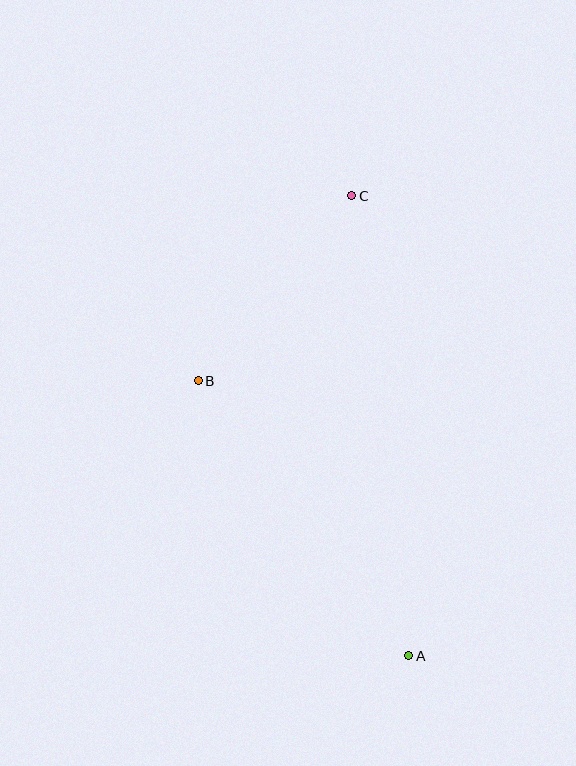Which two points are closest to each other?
Points B and C are closest to each other.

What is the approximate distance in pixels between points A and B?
The distance between A and B is approximately 346 pixels.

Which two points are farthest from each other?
Points A and C are farthest from each other.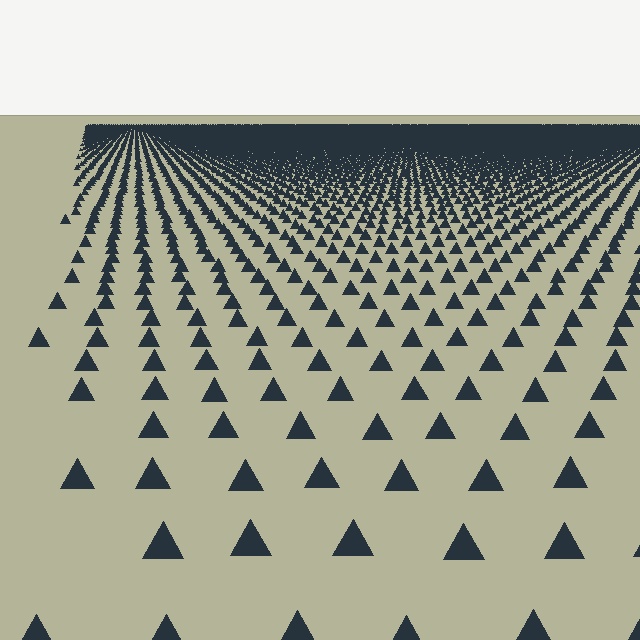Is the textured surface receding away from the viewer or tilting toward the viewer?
The surface is receding away from the viewer. Texture elements get smaller and denser toward the top.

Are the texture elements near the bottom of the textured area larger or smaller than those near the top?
Larger. Near the bottom, elements are closer to the viewer and appear at a bigger on-screen size.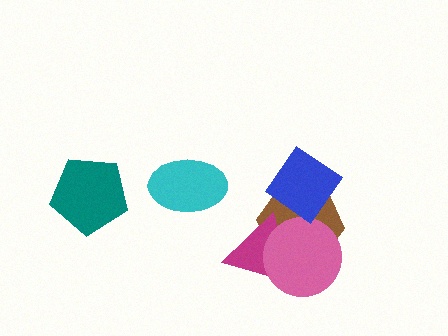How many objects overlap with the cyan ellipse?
0 objects overlap with the cyan ellipse.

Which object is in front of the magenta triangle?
The pink circle is in front of the magenta triangle.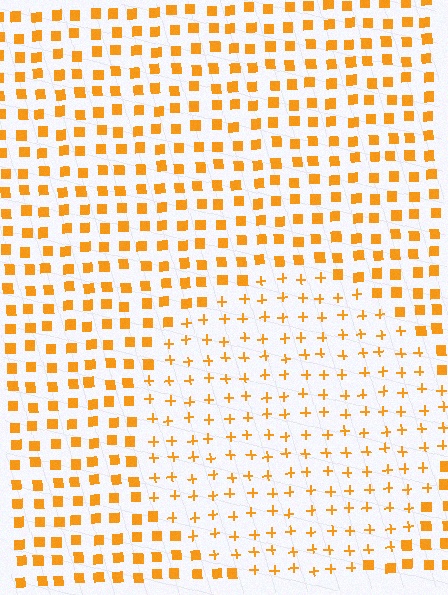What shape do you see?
I see a circle.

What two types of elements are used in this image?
The image uses plus signs inside the circle region and squares outside it.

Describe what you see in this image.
The image is filled with small orange elements arranged in a uniform grid. A circle-shaped region contains plus signs, while the surrounding area contains squares. The boundary is defined purely by the change in element shape.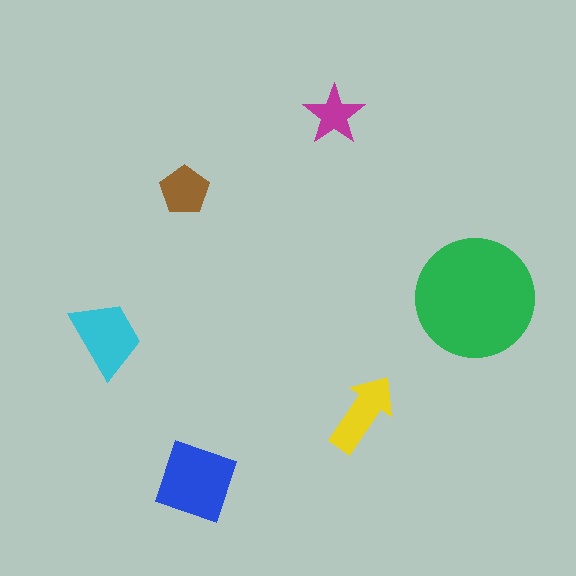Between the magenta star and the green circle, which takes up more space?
The green circle.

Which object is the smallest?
The magenta star.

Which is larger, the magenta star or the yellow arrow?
The yellow arrow.